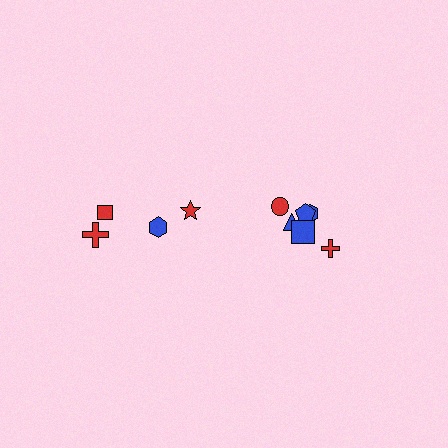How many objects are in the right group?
There are 6 objects.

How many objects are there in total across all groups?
There are 10 objects.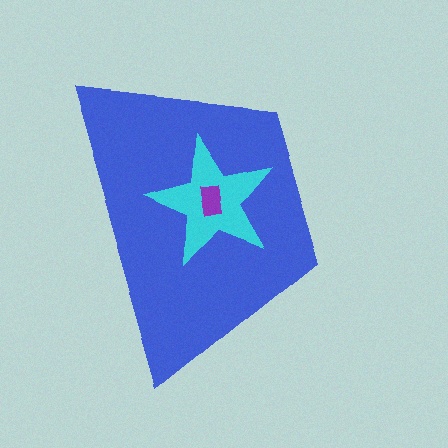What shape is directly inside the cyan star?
The purple rectangle.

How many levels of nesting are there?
3.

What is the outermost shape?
The blue trapezoid.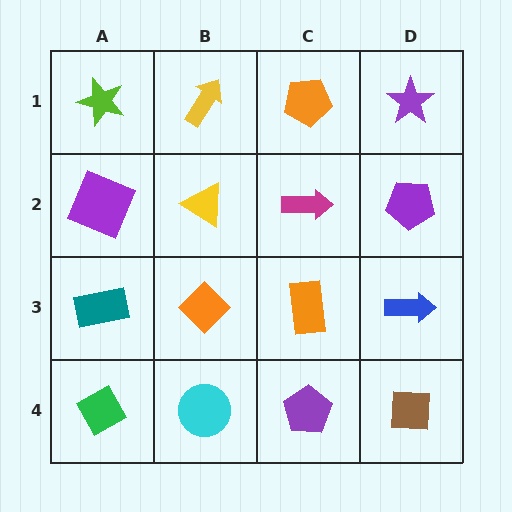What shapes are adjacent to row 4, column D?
A blue arrow (row 3, column D), a purple pentagon (row 4, column C).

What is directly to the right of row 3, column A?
An orange diamond.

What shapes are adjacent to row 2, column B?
A yellow arrow (row 1, column B), an orange diamond (row 3, column B), a purple square (row 2, column A), a magenta arrow (row 2, column C).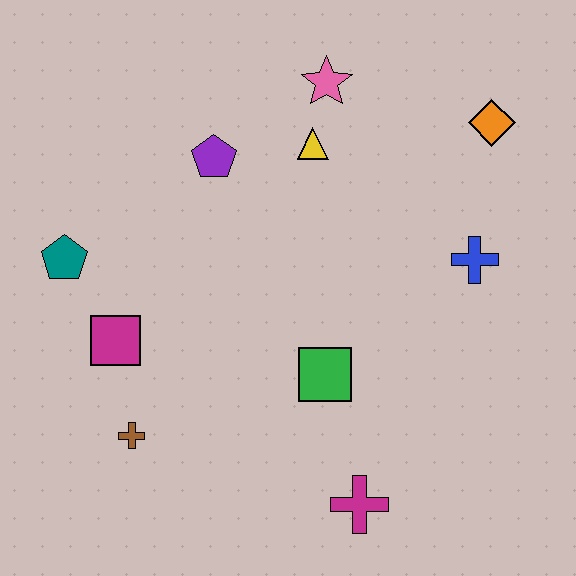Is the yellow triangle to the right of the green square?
No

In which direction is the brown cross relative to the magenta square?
The brown cross is below the magenta square.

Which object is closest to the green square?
The magenta cross is closest to the green square.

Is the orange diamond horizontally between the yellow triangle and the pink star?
No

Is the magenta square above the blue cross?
No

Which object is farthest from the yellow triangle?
The magenta cross is farthest from the yellow triangle.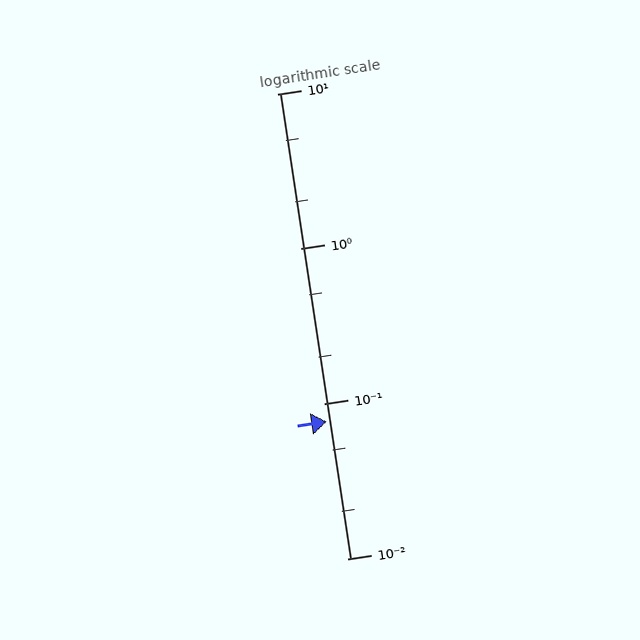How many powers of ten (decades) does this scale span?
The scale spans 3 decades, from 0.01 to 10.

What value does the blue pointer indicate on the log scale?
The pointer indicates approximately 0.077.